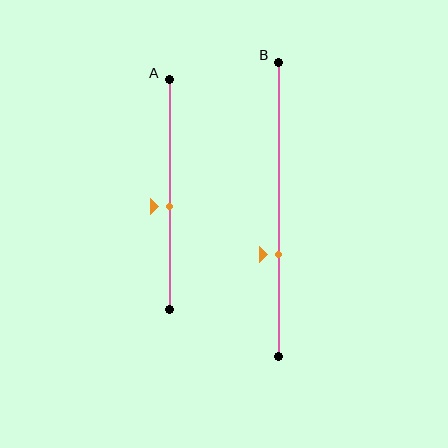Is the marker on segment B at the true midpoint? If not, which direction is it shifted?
No, the marker on segment B is shifted downward by about 15% of the segment length.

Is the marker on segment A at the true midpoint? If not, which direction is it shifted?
No, the marker on segment A is shifted downward by about 5% of the segment length.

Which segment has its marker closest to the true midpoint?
Segment A has its marker closest to the true midpoint.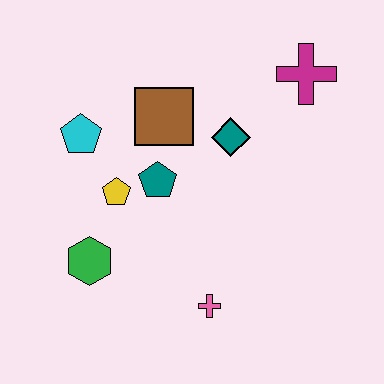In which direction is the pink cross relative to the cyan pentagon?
The pink cross is below the cyan pentagon.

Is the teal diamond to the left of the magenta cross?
Yes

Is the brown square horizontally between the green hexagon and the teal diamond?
Yes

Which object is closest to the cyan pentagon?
The yellow pentagon is closest to the cyan pentagon.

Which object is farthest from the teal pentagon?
The magenta cross is farthest from the teal pentagon.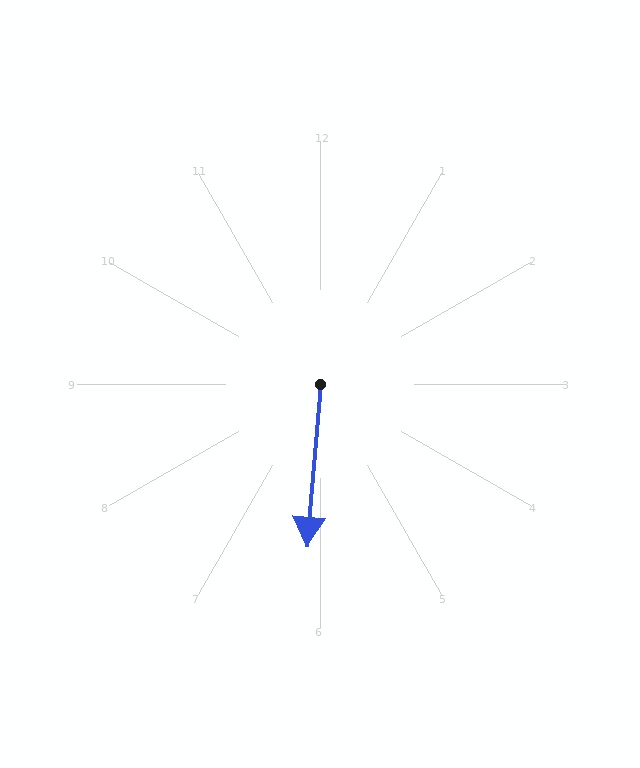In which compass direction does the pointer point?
South.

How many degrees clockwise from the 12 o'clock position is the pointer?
Approximately 185 degrees.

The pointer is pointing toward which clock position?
Roughly 6 o'clock.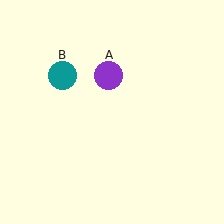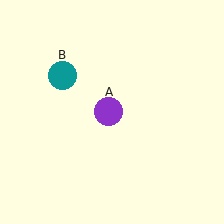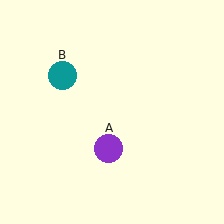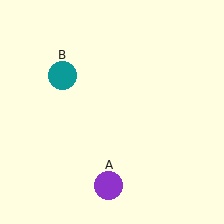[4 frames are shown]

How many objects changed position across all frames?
1 object changed position: purple circle (object A).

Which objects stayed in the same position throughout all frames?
Teal circle (object B) remained stationary.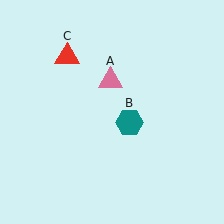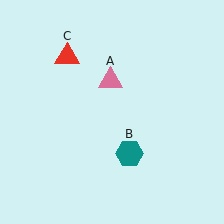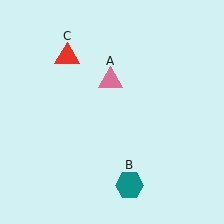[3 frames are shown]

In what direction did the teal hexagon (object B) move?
The teal hexagon (object B) moved down.